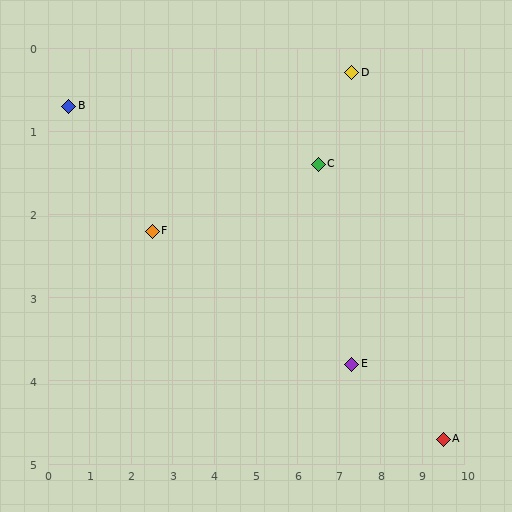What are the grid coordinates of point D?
Point D is at approximately (7.3, 0.3).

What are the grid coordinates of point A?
Point A is at approximately (9.5, 4.7).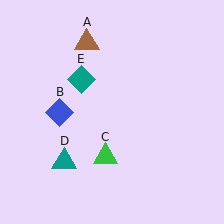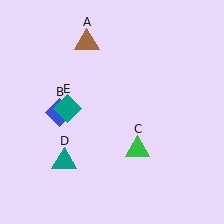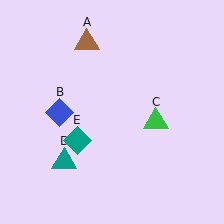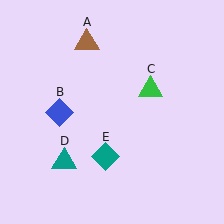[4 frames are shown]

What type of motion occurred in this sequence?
The green triangle (object C), teal diamond (object E) rotated counterclockwise around the center of the scene.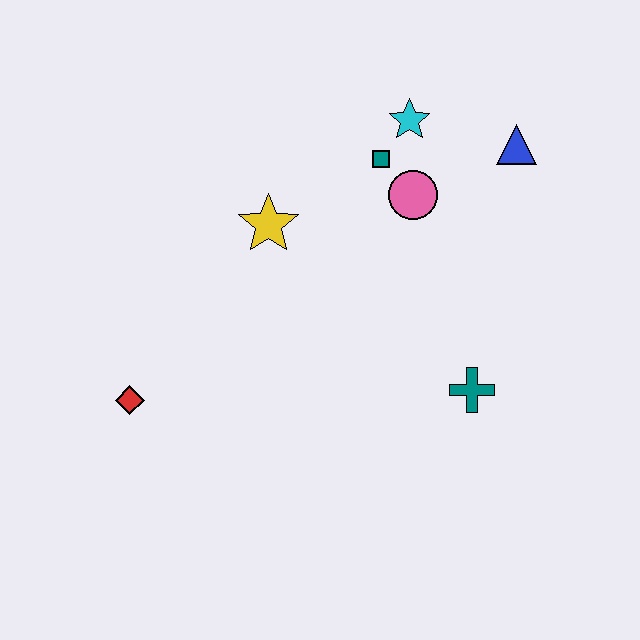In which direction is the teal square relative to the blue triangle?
The teal square is to the left of the blue triangle.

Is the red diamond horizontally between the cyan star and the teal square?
No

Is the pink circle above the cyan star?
No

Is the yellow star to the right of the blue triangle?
No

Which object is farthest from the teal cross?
The red diamond is farthest from the teal cross.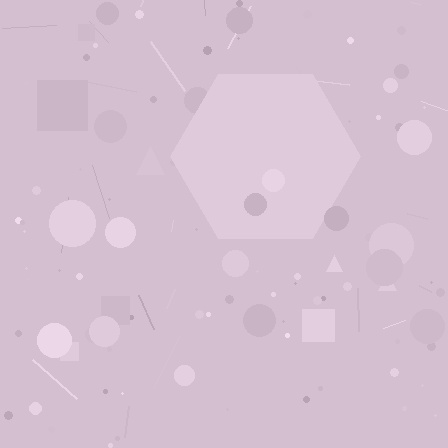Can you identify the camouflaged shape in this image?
The camouflaged shape is a hexagon.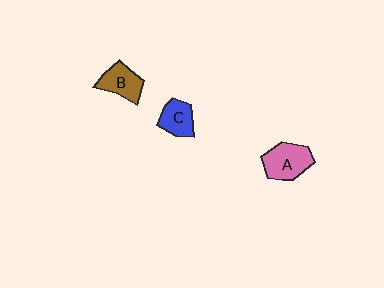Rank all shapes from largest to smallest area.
From largest to smallest: A (pink), B (brown), C (blue).